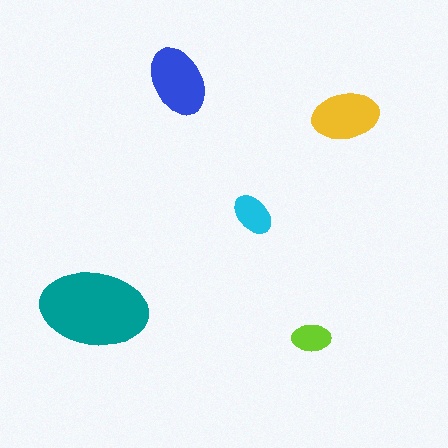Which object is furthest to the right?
The yellow ellipse is rightmost.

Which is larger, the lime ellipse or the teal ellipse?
The teal one.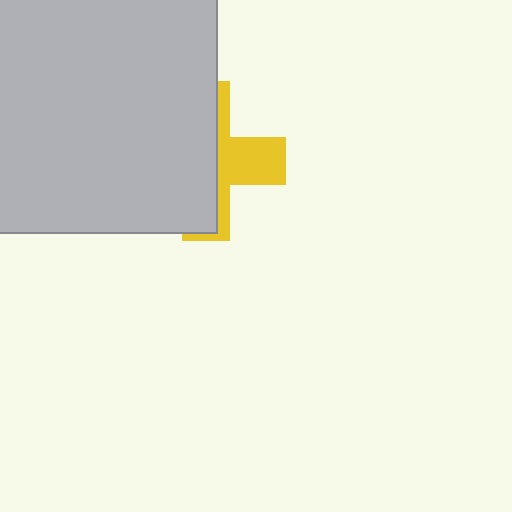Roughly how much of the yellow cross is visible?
A small part of it is visible (roughly 38%).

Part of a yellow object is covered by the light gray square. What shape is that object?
It is a cross.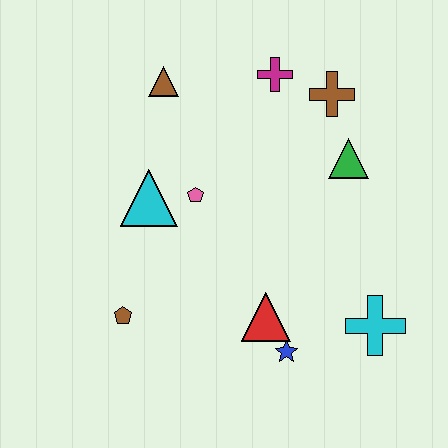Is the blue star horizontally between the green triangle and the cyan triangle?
Yes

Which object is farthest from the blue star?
The brown triangle is farthest from the blue star.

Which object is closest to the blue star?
The red triangle is closest to the blue star.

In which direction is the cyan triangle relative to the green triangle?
The cyan triangle is to the left of the green triangle.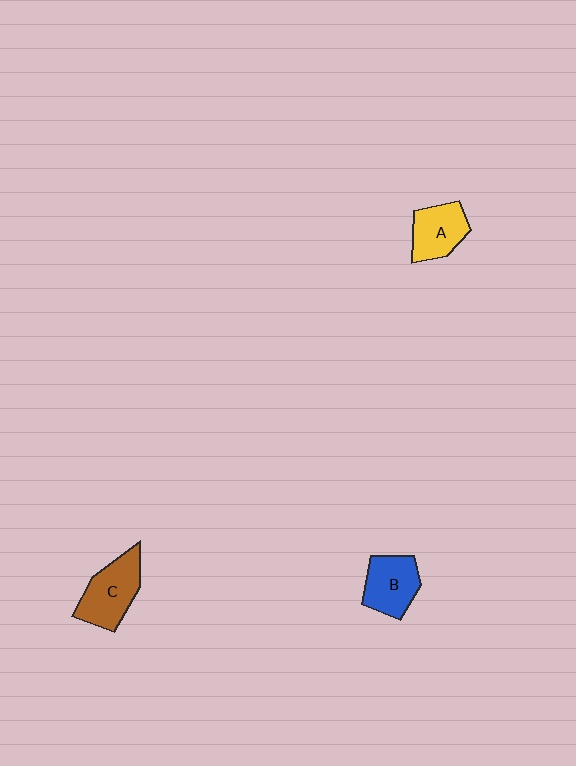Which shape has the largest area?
Shape C (brown).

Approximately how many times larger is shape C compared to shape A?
Approximately 1.2 times.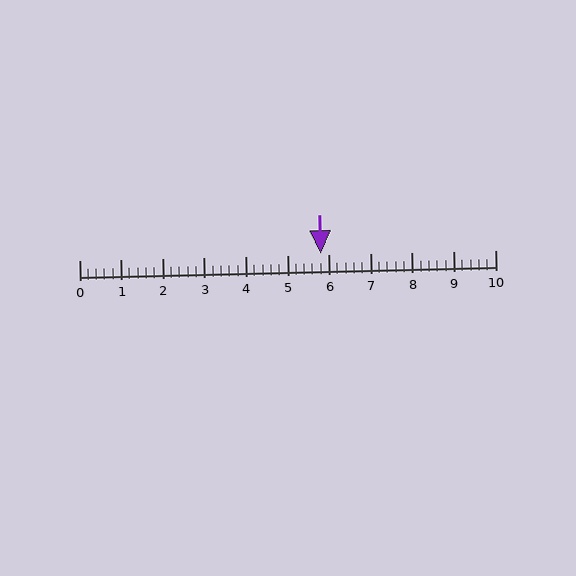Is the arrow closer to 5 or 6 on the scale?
The arrow is closer to 6.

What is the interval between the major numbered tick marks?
The major tick marks are spaced 1 units apart.